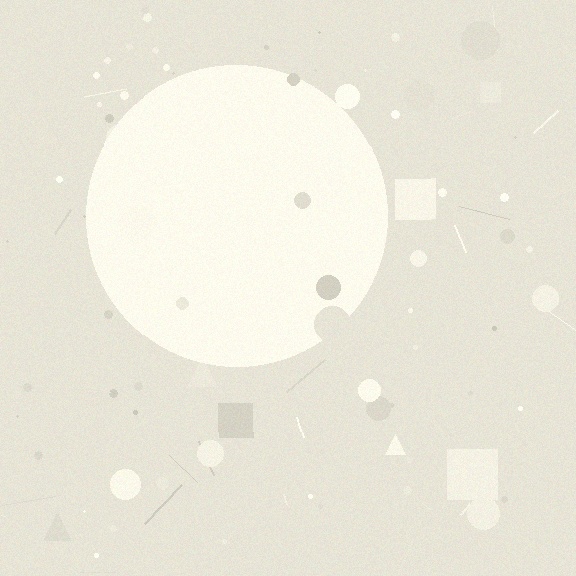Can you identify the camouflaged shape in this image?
The camouflaged shape is a circle.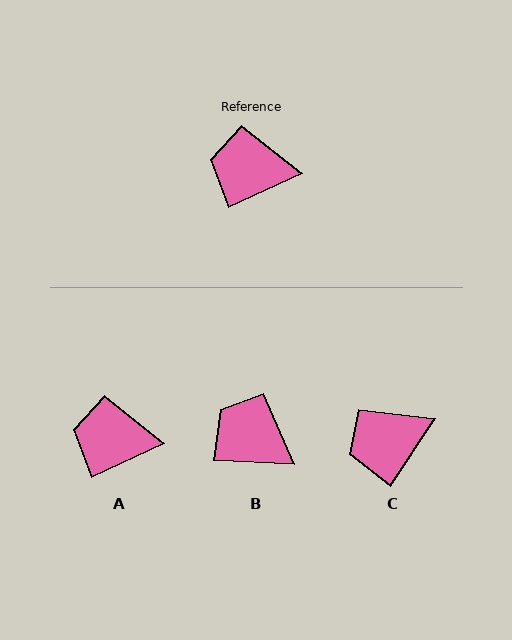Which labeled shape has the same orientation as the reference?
A.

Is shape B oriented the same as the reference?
No, it is off by about 28 degrees.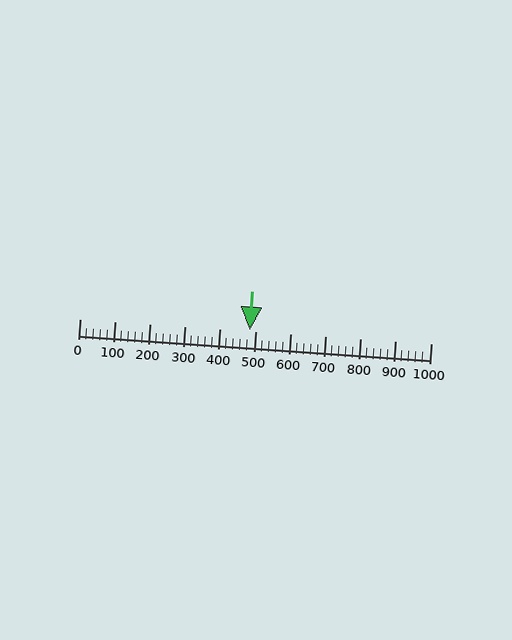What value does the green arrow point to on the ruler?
The green arrow points to approximately 484.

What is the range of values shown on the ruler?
The ruler shows values from 0 to 1000.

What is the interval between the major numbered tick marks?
The major tick marks are spaced 100 units apart.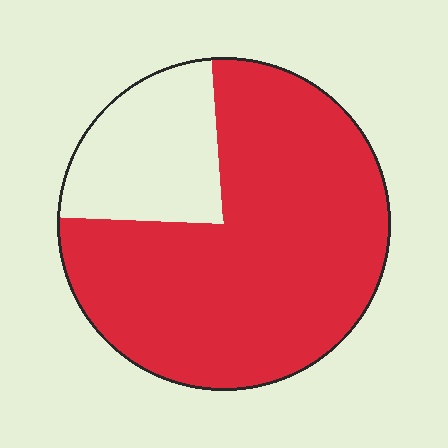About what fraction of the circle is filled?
About three quarters (3/4).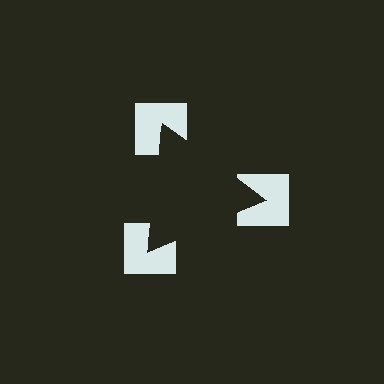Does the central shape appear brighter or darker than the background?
It typically appears slightly darker than the background, even though no actual brightness change is drawn.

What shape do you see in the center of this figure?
An illusory triangle — its edges are inferred from the aligned wedge cuts in the notched squares, not physically drawn.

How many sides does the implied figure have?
3 sides.